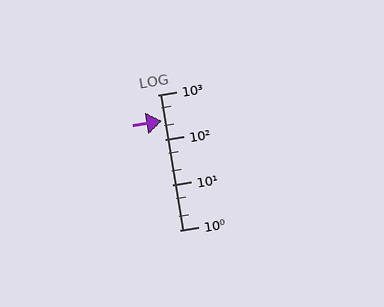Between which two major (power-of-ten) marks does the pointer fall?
The pointer is between 100 and 1000.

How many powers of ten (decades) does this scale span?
The scale spans 3 decades, from 1 to 1000.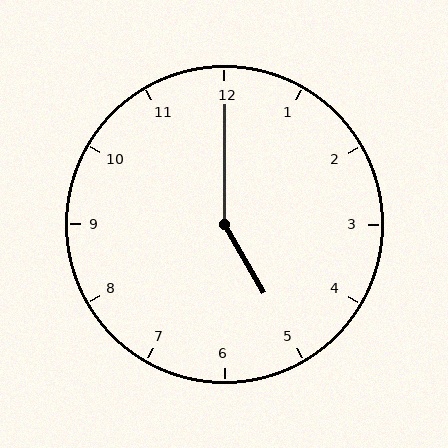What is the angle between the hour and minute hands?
Approximately 150 degrees.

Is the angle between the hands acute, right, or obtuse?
It is obtuse.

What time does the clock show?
5:00.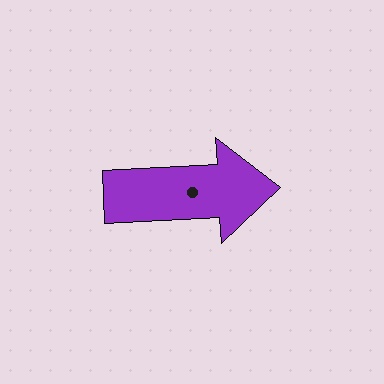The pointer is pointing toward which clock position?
Roughly 3 o'clock.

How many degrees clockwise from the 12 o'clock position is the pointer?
Approximately 87 degrees.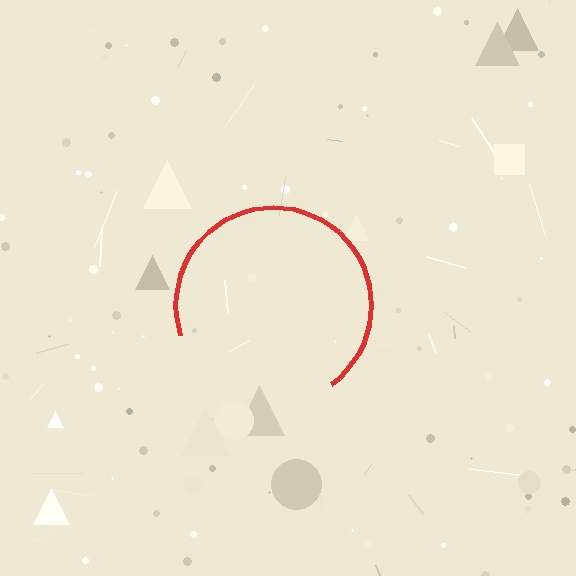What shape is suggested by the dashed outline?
The dashed outline suggests a circle.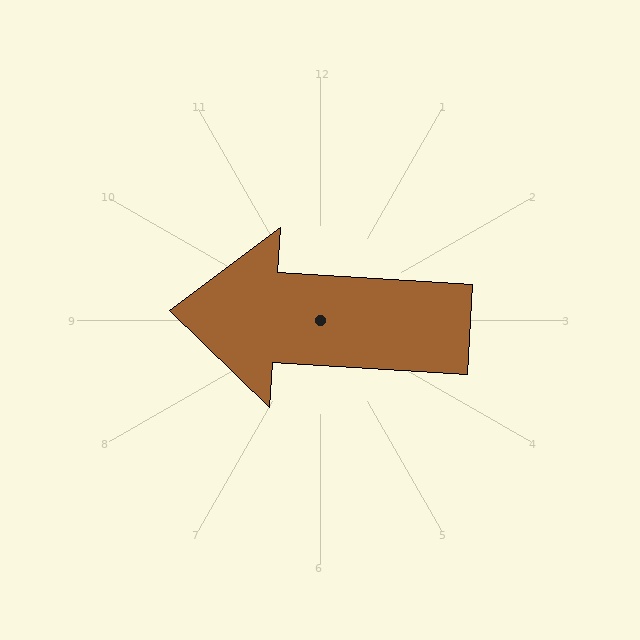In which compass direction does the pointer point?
West.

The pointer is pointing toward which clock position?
Roughly 9 o'clock.